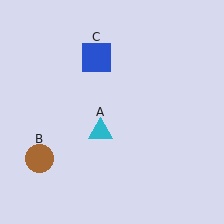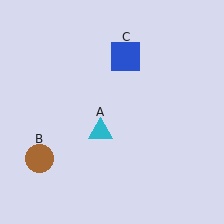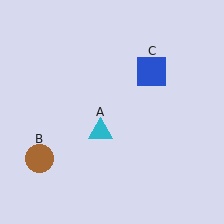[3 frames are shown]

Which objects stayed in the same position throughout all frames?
Cyan triangle (object A) and brown circle (object B) remained stationary.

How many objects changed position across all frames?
1 object changed position: blue square (object C).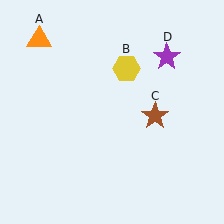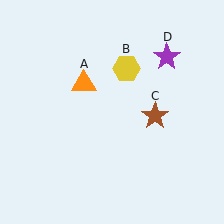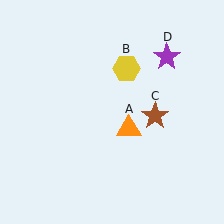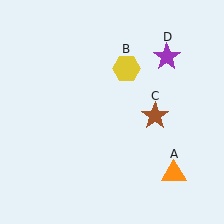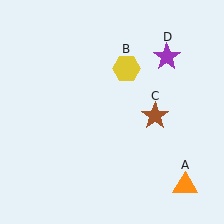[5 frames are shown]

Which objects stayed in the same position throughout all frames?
Yellow hexagon (object B) and brown star (object C) and purple star (object D) remained stationary.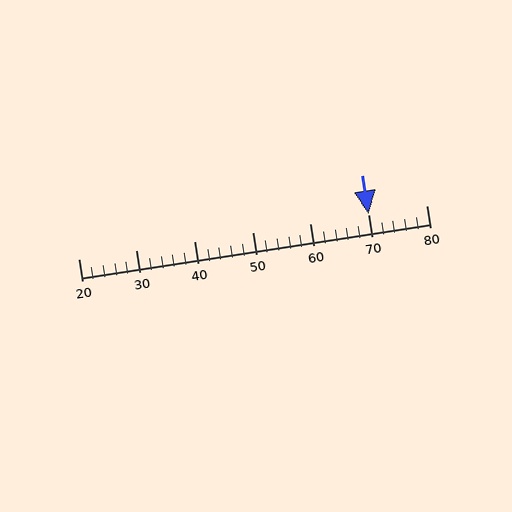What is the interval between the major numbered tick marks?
The major tick marks are spaced 10 units apart.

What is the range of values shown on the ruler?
The ruler shows values from 20 to 80.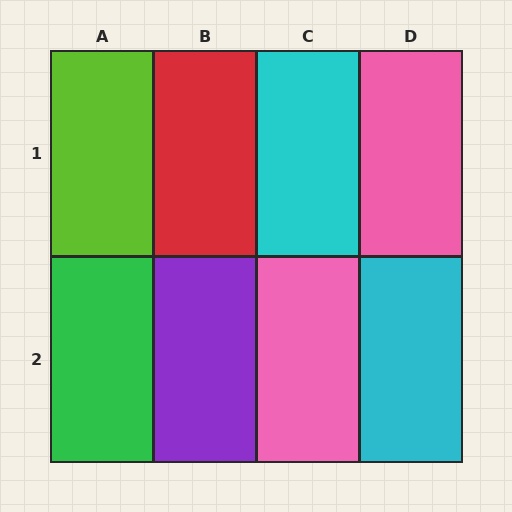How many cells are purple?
1 cell is purple.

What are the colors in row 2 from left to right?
Green, purple, pink, cyan.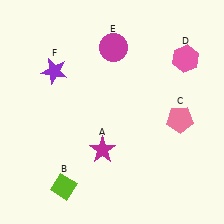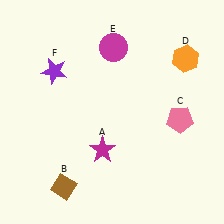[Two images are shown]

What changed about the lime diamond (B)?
In Image 1, B is lime. In Image 2, it changed to brown.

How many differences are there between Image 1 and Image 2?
There are 2 differences between the two images.